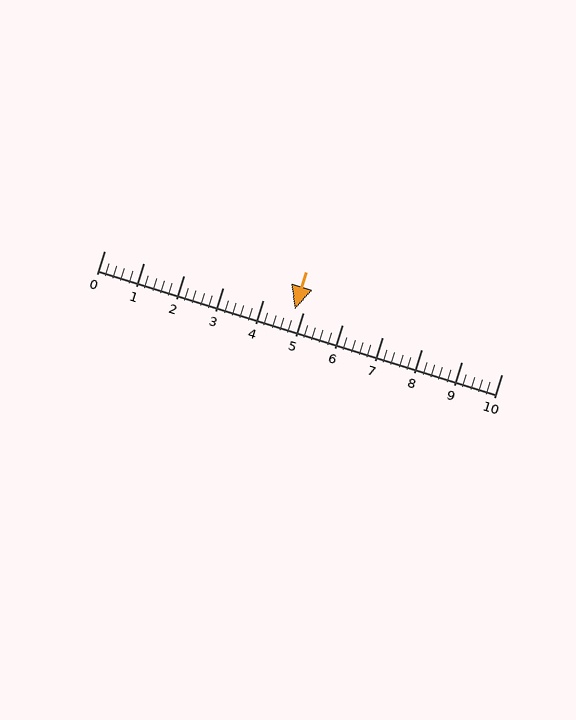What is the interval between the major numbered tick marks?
The major tick marks are spaced 1 units apart.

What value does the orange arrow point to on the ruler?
The orange arrow points to approximately 4.8.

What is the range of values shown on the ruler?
The ruler shows values from 0 to 10.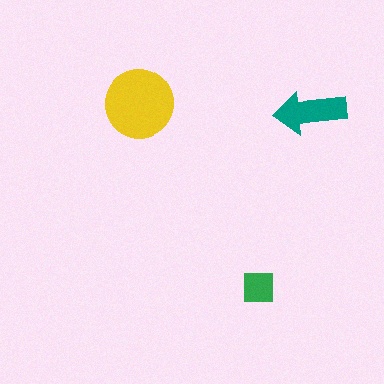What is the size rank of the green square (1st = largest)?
3rd.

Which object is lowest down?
The green square is bottommost.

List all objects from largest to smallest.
The yellow circle, the teal arrow, the green square.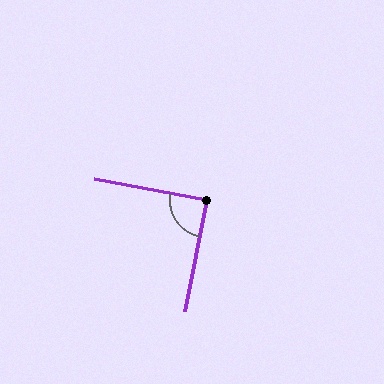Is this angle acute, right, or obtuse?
It is approximately a right angle.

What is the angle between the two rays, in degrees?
Approximately 89 degrees.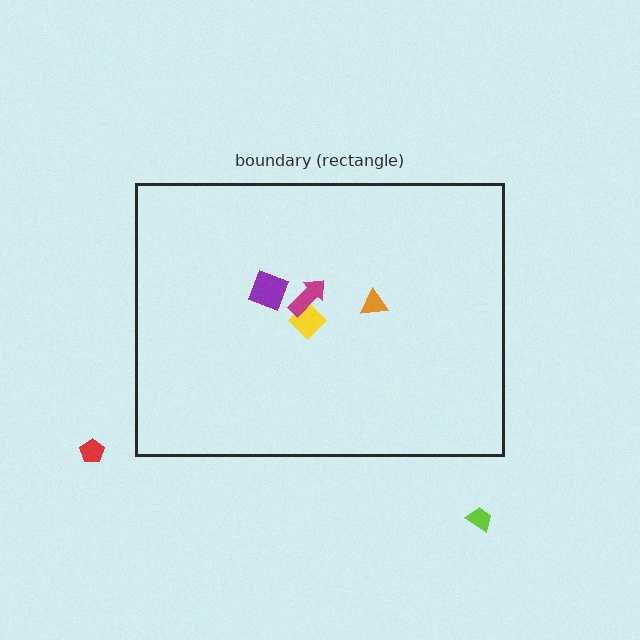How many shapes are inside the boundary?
4 inside, 2 outside.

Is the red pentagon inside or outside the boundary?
Outside.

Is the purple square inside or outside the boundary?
Inside.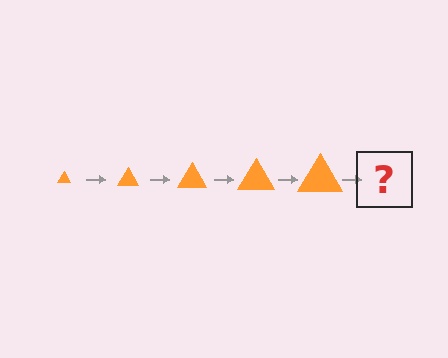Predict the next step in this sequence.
The next step is an orange triangle, larger than the previous one.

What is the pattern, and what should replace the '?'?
The pattern is that the triangle gets progressively larger each step. The '?' should be an orange triangle, larger than the previous one.